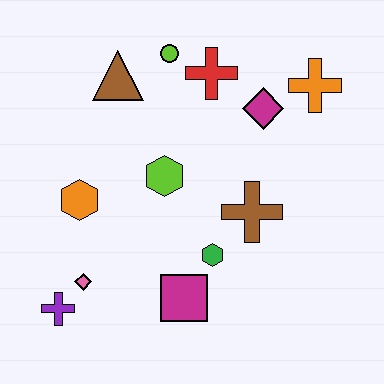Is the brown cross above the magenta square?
Yes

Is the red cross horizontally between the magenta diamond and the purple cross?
Yes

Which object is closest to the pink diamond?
The purple cross is closest to the pink diamond.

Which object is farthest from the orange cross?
The purple cross is farthest from the orange cross.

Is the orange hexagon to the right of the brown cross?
No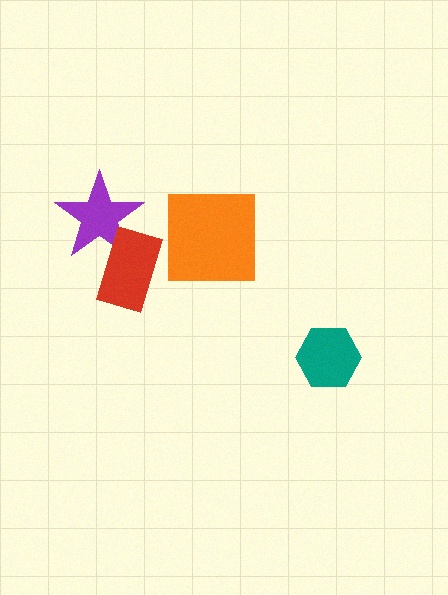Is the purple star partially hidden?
Yes, it is partially covered by another shape.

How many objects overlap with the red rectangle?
1 object overlaps with the red rectangle.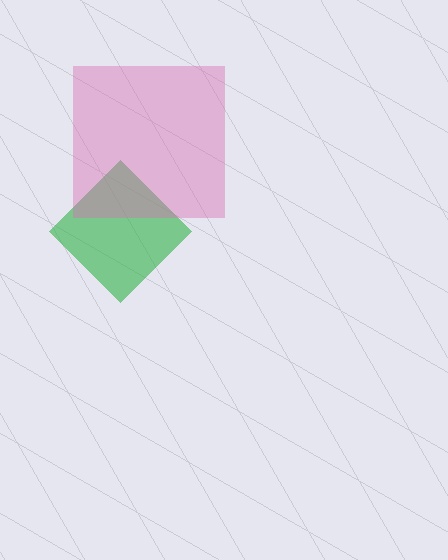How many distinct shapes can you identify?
There are 2 distinct shapes: a green diamond, a pink square.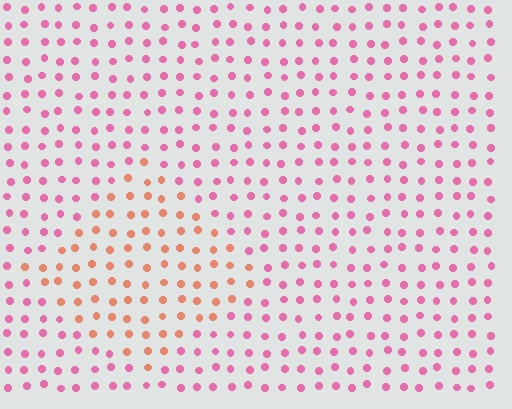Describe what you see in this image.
The image is filled with small pink elements in a uniform arrangement. A diamond-shaped region is visible where the elements are tinted to a slightly different hue, forming a subtle color boundary.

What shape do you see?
I see a diamond.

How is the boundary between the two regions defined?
The boundary is defined purely by a slight shift in hue (about 43 degrees). Spacing, size, and orientation are identical on both sides.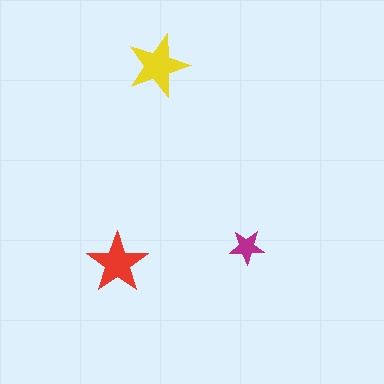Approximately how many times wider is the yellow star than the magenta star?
About 2 times wider.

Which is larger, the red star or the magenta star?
The red one.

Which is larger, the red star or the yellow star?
The yellow one.